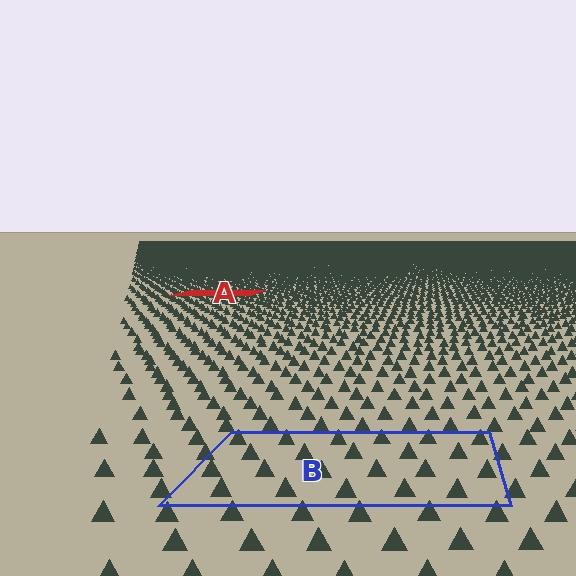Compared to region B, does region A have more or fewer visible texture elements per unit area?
Region A has more texture elements per unit area — they are packed more densely because it is farther away.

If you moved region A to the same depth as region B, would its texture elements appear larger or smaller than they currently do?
They would appear larger. At a closer depth, the same texture elements are projected at a bigger on-screen size.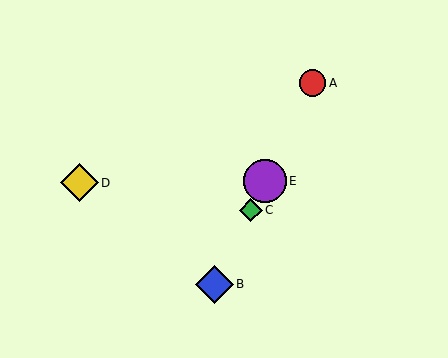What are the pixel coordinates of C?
Object C is at (251, 210).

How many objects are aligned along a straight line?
4 objects (A, B, C, E) are aligned along a straight line.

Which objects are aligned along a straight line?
Objects A, B, C, E are aligned along a straight line.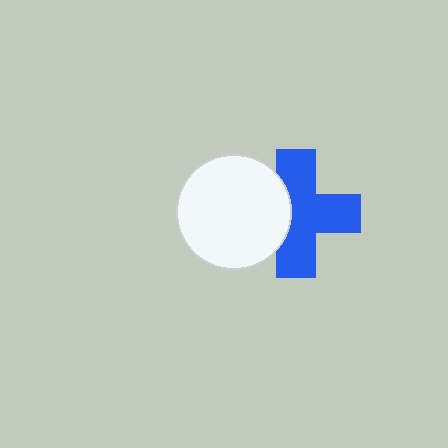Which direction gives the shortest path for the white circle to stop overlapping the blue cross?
Moving left gives the shortest separation.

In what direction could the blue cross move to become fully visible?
The blue cross could move right. That would shift it out from behind the white circle entirely.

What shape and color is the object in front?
The object in front is a white circle.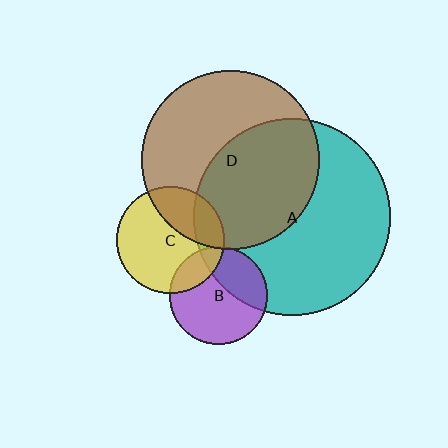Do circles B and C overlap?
Yes.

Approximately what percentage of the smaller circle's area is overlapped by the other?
Approximately 20%.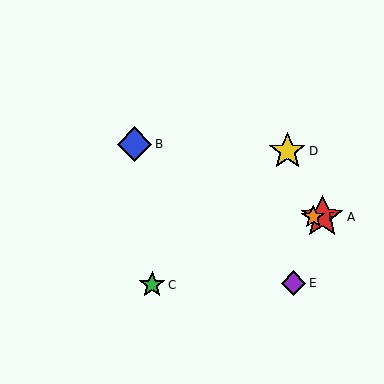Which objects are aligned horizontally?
Objects A, F are aligned horizontally.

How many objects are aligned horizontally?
2 objects (A, F) are aligned horizontally.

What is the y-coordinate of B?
Object B is at y≈144.